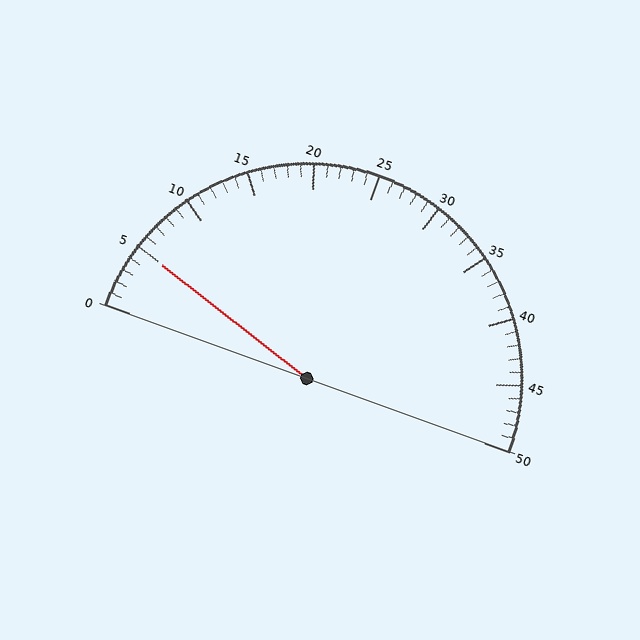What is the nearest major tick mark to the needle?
The nearest major tick mark is 5.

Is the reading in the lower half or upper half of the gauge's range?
The reading is in the lower half of the range (0 to 50).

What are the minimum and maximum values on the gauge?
The gauge ranges from 0 to 50.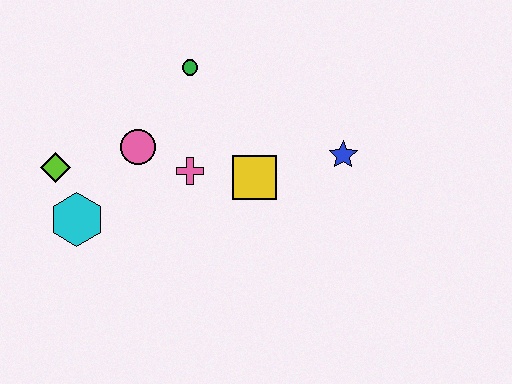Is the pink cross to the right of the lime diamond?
Yes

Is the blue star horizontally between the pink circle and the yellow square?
No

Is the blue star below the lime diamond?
No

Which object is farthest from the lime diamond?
The blue star is farthest from the lime diamond.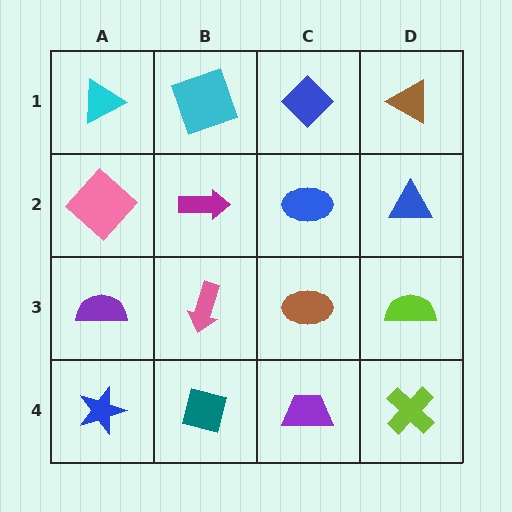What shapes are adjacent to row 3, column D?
A blue triangle (row 2, column D), a lime cross (row 4, column D), a brown ellipse (row 3, column C).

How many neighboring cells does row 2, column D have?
3.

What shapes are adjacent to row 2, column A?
A cyan triangle (row 1, column A), a purple semicircle (row 3, column A), a magenta arrow (row 2, column B).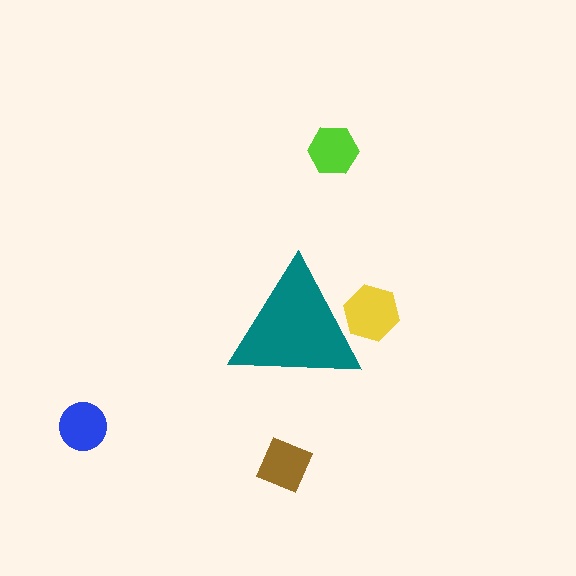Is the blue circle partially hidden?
No, the blue circle is fully visible.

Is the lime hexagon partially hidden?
No, the lime hexagon is fully visible.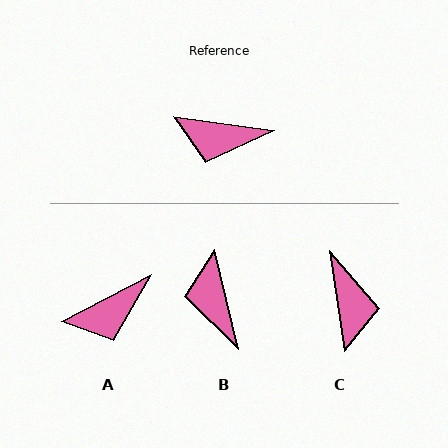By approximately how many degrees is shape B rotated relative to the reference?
Approximately 69 degrees clockwise.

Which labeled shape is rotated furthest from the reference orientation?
C, about 106 degrees away.